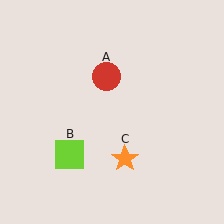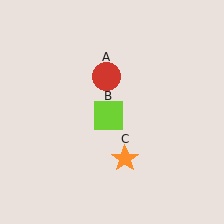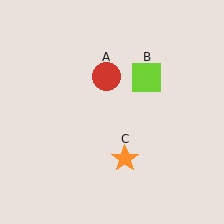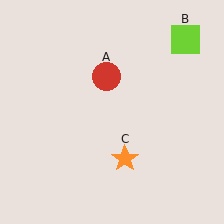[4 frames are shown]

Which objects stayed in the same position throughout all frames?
Red circle (object A) and orange star (object C) remained stationary.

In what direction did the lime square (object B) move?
The lime square (object B) moved up and to the right.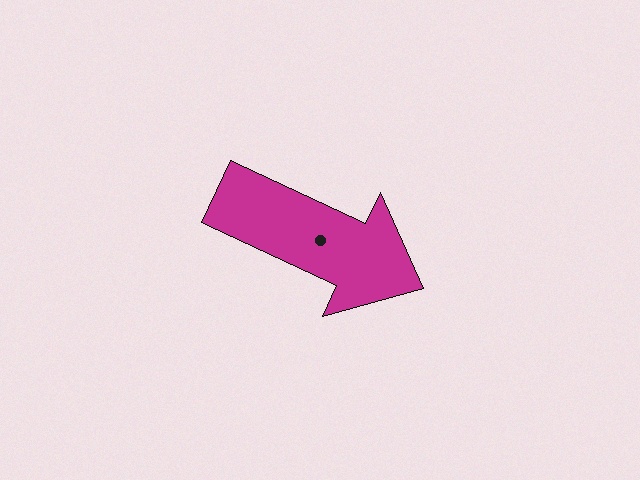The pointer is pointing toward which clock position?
Roughly 4 o'clock.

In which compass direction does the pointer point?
Southeast.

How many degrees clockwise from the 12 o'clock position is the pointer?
Approximately 115 degrees.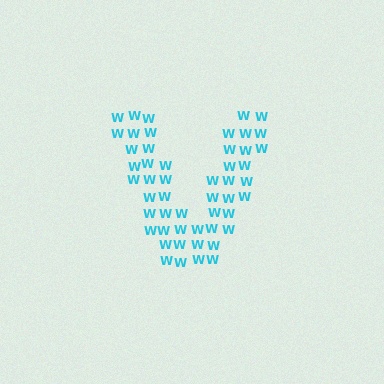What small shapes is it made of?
It is made of small letter W's.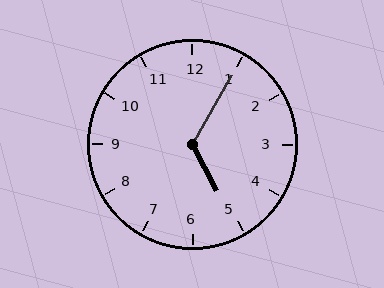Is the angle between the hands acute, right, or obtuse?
It is obtuse.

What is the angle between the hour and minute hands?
Approximately 122 degrees.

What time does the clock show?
5:05.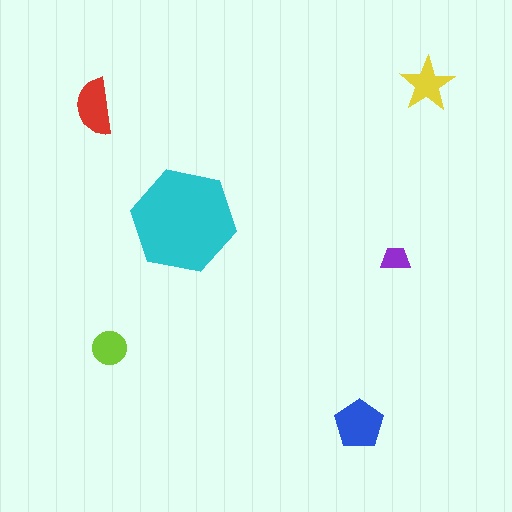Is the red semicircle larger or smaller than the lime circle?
Larger.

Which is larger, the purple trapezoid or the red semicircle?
The red semicircle.